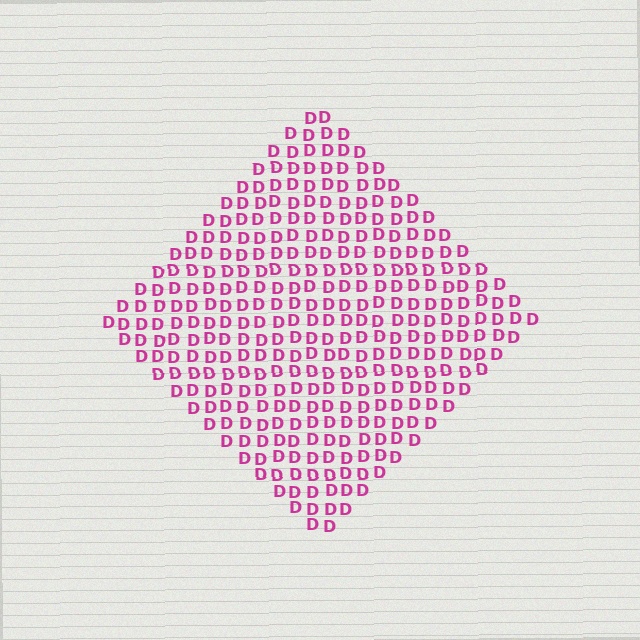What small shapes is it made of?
It is made of small letter D's.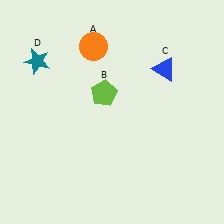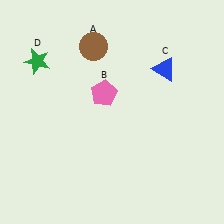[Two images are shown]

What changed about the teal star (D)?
In Image 1, D is teal. In Image 2, it changed to green.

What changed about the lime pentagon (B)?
In Image 1, B is lime. In Image 2, it changed to pink.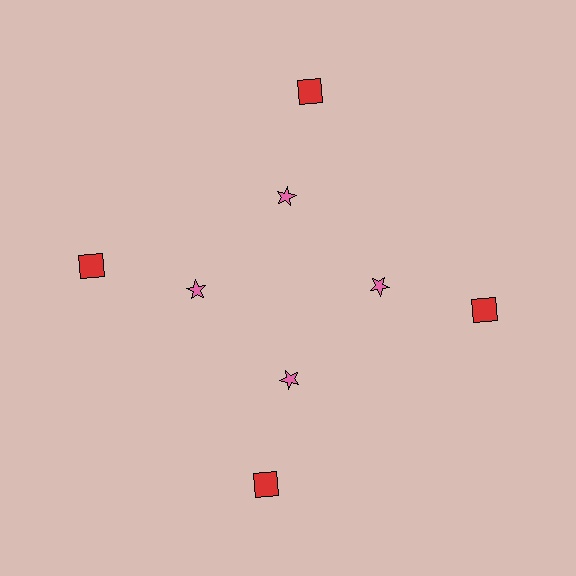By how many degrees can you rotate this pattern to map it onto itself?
The pattern maps onto itself every 90 degrees of rotation.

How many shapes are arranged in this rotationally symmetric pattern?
There are 8 shapes, arranged in 4 groups of 2.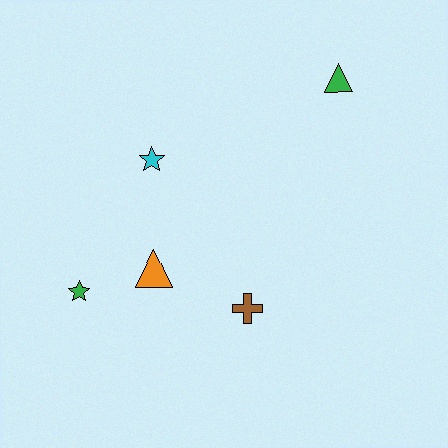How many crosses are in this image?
There is 1 cross.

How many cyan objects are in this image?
There is 1 cyan object.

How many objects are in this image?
There are 5 objects.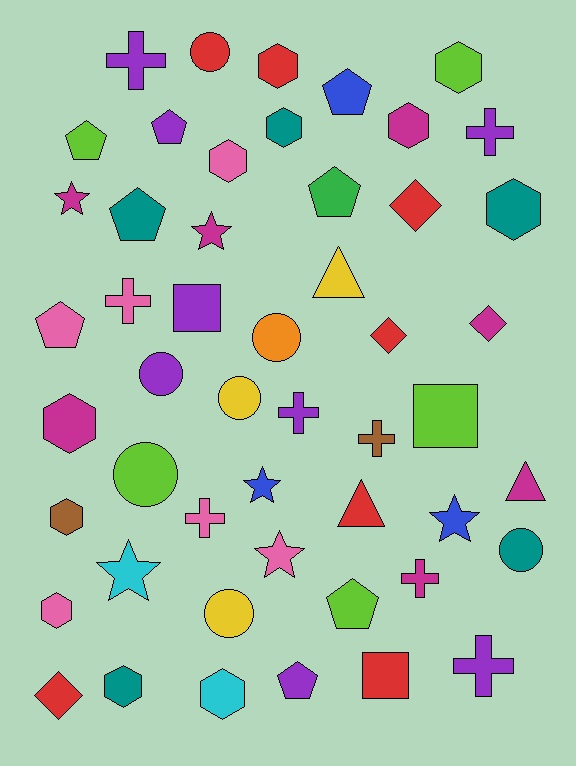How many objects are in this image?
There are 50 objects.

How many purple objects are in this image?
There are 8 purple objects.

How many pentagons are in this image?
There are 8 pentagons.